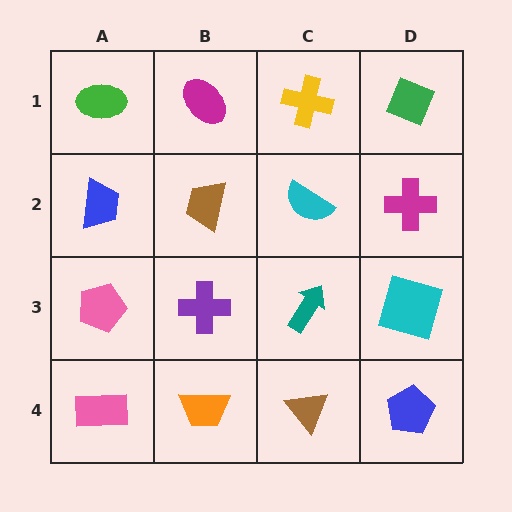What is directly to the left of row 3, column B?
A pink pentagon.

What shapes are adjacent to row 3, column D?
A magenta cross (row 2, column D), a blue pentagon (row 4, column D), a teal arrow (row 3, column C).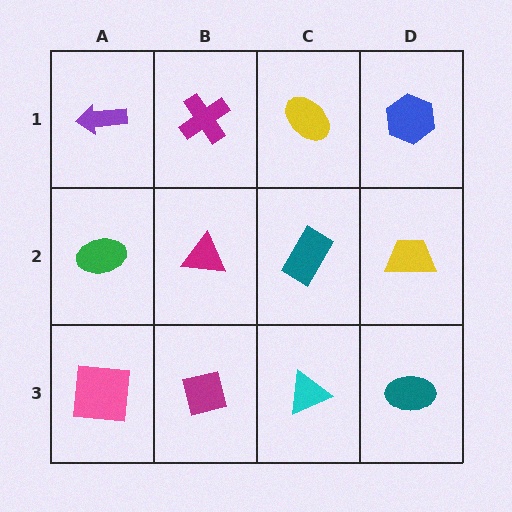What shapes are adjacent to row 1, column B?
A magenta triangle (row 2, column B), a purple arrow (row 1, column A), a yellow ellipse (row 1, column C).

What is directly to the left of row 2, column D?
A teal rectangle.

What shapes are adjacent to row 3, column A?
A green ellipse (row 2, column A), a magenta square (row 3, column B).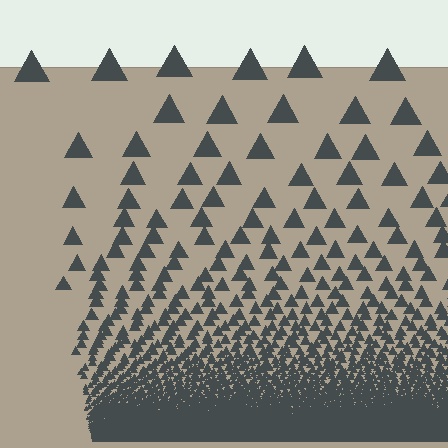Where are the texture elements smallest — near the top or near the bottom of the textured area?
Near the bottom.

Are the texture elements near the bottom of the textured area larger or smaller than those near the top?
Smaller. The gradient is inverted — elements near the bottom are smaller and denser.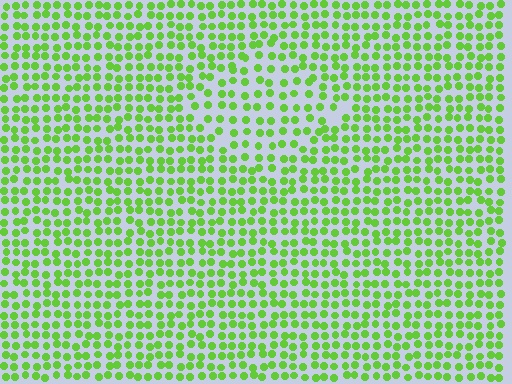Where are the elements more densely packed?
The elements are more densely packed outside the diamond boundary.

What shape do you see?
I see a diamond.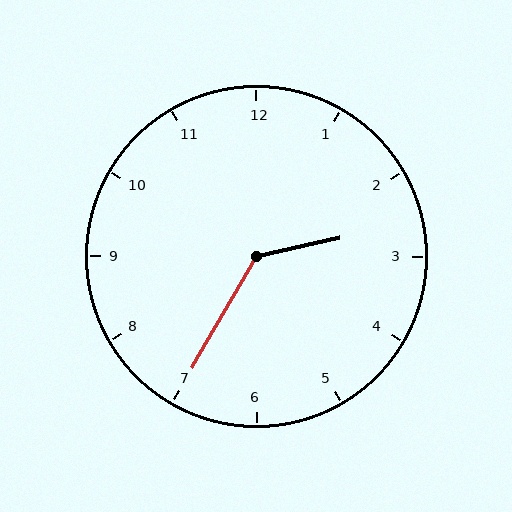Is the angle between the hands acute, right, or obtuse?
It is obtuse.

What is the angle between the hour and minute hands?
Approximately 132 degrees.